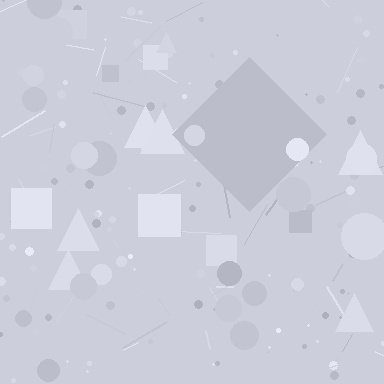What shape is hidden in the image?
A diamond is hidden in the image.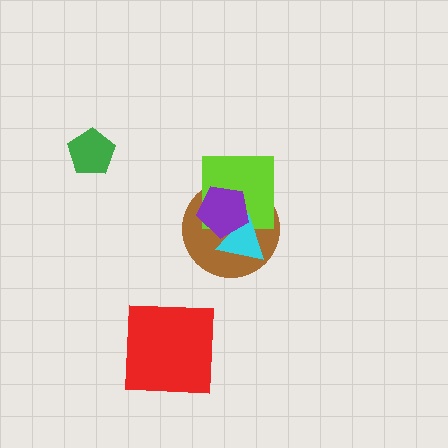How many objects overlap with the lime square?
3 objects overlap with the lime square.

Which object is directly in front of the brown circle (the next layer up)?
The lime square is directly in front of the brown circle.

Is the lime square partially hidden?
Yes, it is partially covered by another shape.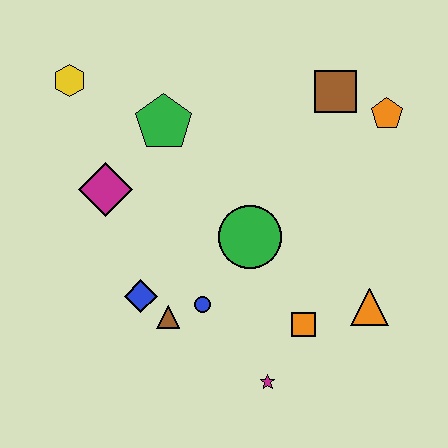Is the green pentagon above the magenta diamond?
Yes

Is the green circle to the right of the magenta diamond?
Yes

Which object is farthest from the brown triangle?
The orange pentagon is farthest from the brown triangle.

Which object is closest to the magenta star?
The orange square is closest to the magenta star.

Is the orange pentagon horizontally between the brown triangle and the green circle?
No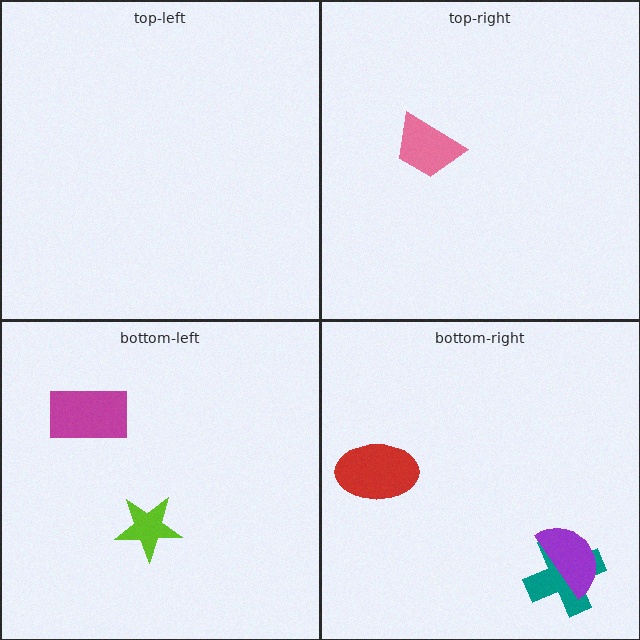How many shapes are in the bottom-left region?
2.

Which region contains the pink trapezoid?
The top-right region.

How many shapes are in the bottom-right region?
3.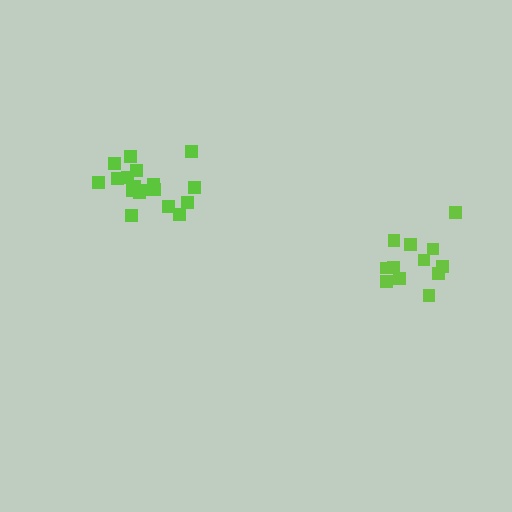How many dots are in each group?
Group 1: 18 dots, Group 2: 12 dots (30 total).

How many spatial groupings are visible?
There are 2 spatial groupings.